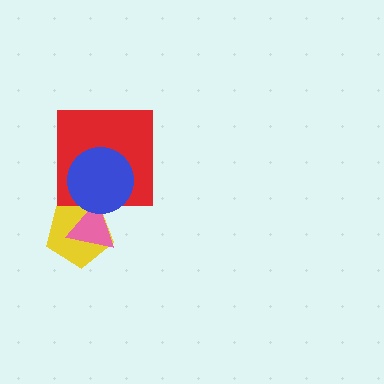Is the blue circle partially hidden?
No, no other shape covers it.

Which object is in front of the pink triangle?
The blue circle is in front of the pink triangle.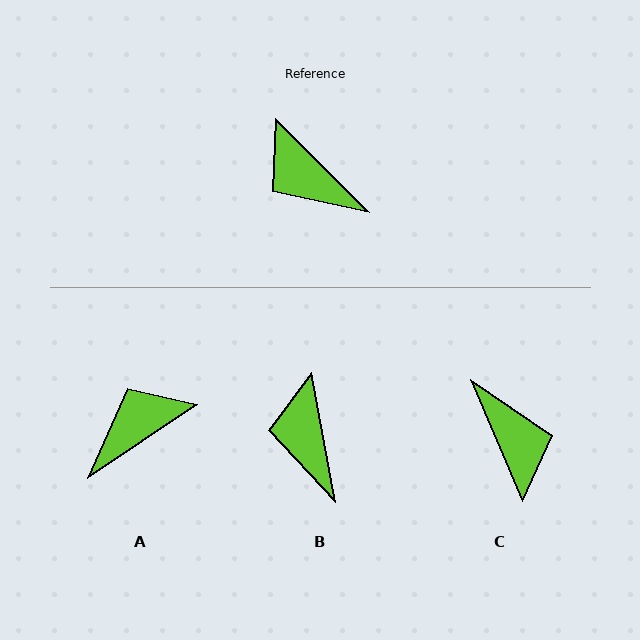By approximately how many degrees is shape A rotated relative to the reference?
Approximately 101 degrees clockwise.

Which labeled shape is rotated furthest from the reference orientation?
C, about 158 degrees away.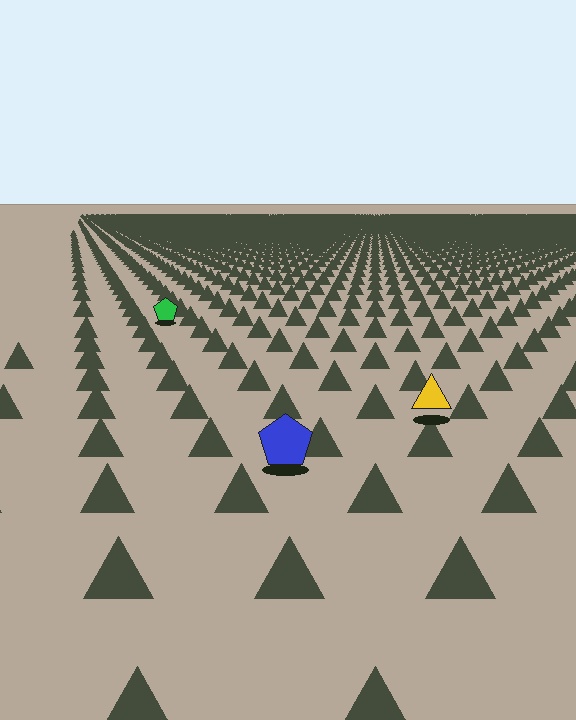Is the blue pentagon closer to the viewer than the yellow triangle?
Yes. The blue pentagon is closer — you can tell from the texture gradient: the ground texture is coarser near it.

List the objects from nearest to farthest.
From nearest to farthest: the blue pentagon, the yellow triangle, the green pentagon.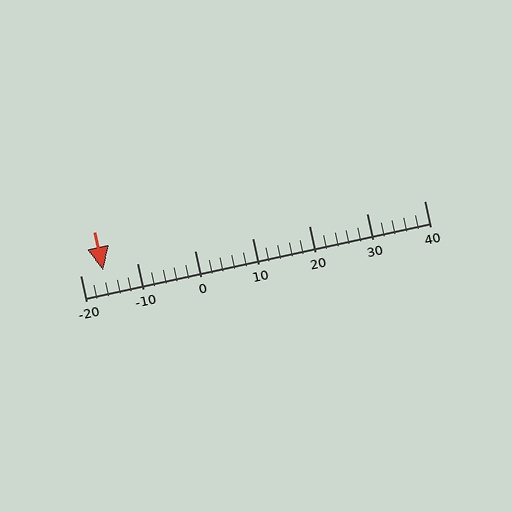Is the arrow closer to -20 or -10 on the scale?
The arrow is closer to -20.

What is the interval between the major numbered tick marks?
The major tick marks are spaced 10 units apart.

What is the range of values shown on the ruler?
The ruler shows values from -20 to 40.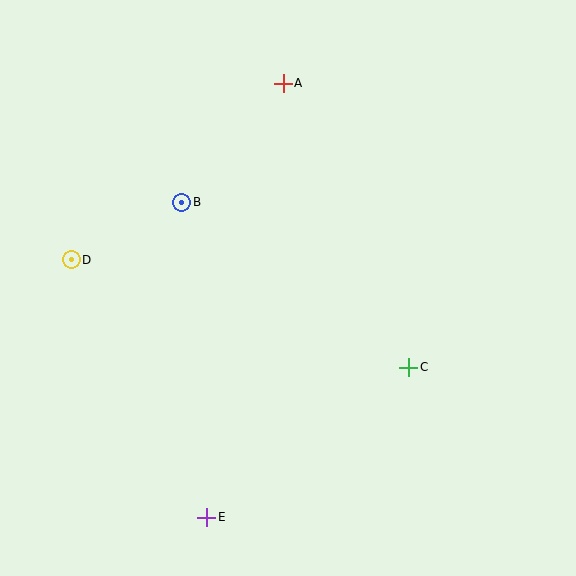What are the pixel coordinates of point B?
Point B is at (182, 202).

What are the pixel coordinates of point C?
Point C is at (409, 367).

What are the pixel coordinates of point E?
Point E is at (207, 517).